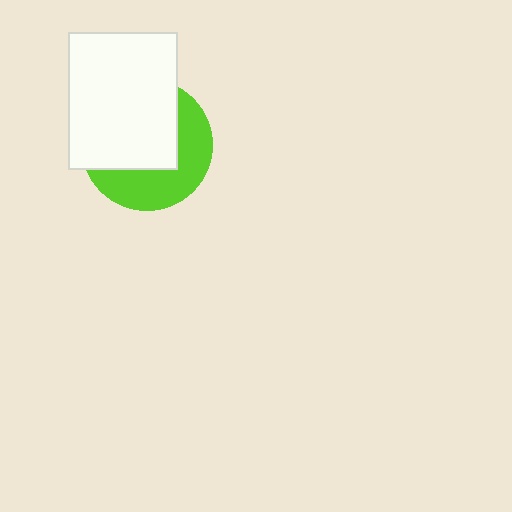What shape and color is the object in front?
The object in front is a white rectangle.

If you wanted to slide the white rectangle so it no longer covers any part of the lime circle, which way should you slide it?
Slide it toward the upper-left — that is the most direct way to separate the two shapes.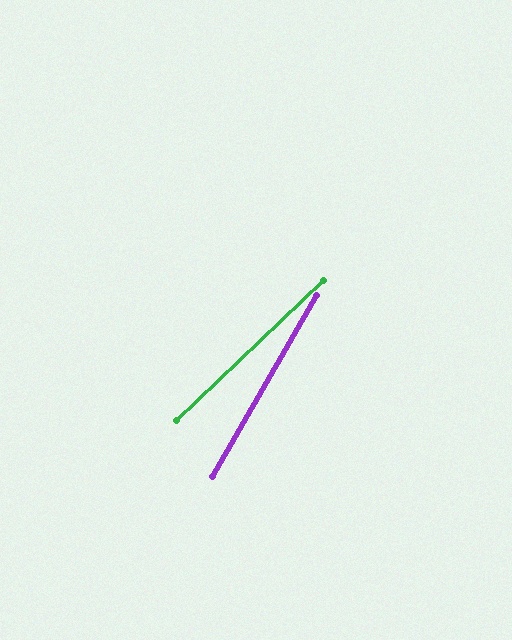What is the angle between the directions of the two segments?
Approximately 17 degrees.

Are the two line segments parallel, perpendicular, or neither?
Neither parallel nor perpendicular — they differ by about 17°.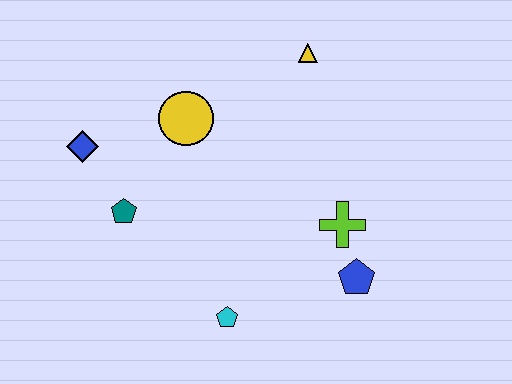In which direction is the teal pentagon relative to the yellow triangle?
The teal pentagon is to the left of the yellow triangle.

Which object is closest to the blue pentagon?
The lime cross is closest to the blue pentagon.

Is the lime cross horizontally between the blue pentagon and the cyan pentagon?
Yes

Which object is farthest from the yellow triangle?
The cyan pentagon is farthest from the yellow triangle.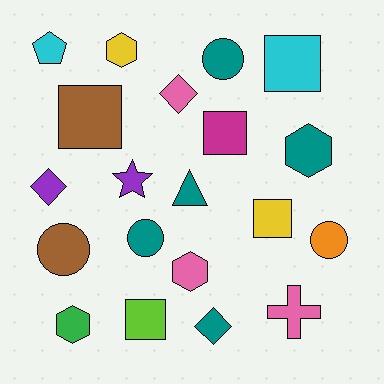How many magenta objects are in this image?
There is 1 magenta object.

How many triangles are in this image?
There is 1 triangle.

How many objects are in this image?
There are 20 objects.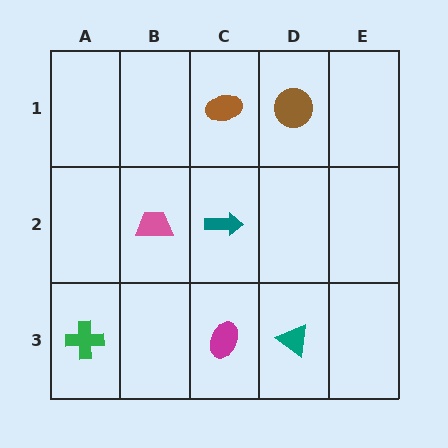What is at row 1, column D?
A brown circle.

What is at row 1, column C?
A brown ellipse.